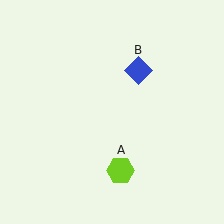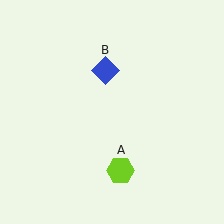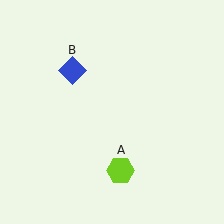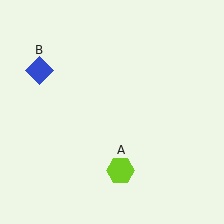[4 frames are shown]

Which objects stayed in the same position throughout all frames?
Lime hexagon (object A) remained stationary.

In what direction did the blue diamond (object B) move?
The blue diamond (object B) moved left.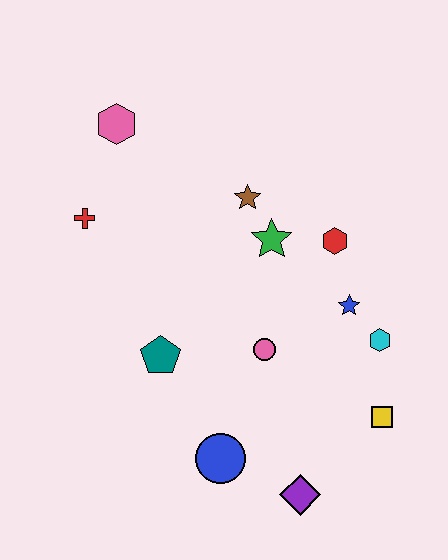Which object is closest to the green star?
The brown star is closest to the green star.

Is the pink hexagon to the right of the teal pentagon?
No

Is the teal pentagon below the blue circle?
No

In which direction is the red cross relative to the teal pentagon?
The red cross is above the teal pentagon.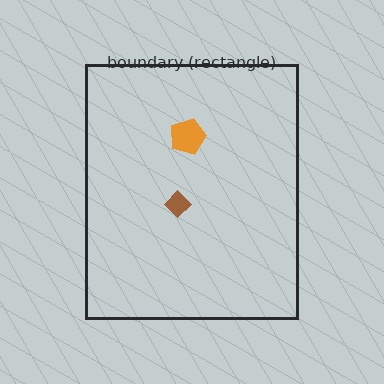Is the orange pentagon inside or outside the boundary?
Inside.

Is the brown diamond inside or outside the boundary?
Inside.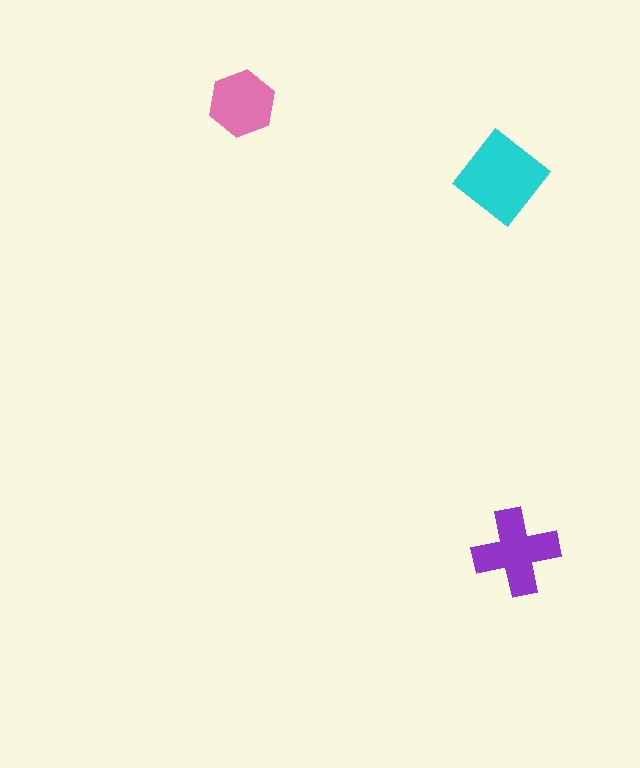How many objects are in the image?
There are 3 objects in the image.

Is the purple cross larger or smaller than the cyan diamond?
Smaller.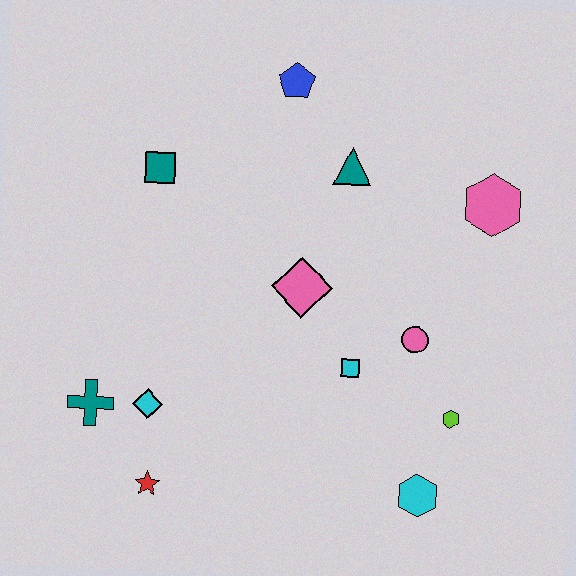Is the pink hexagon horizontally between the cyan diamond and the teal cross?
No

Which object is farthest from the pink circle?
The teal cross is farthest from the pink circle.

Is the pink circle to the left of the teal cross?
No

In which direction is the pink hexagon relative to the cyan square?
The pink hexagon is above the cyan square.